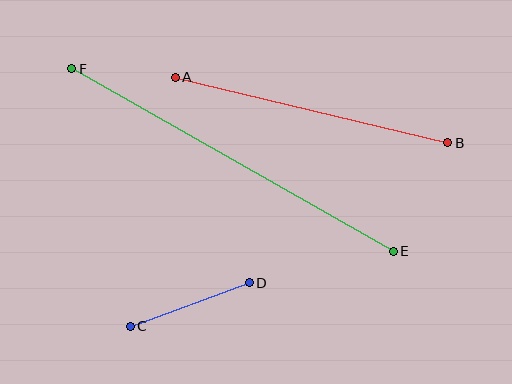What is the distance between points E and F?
The distance is approximately 369 pixels.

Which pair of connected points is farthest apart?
Points E and F are farthest apart.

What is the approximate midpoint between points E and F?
The midpoint is at approximately (233, 160) pixels.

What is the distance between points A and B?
The distance is approximately 280 pixels.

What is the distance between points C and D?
The distance is approximately 126 pixels.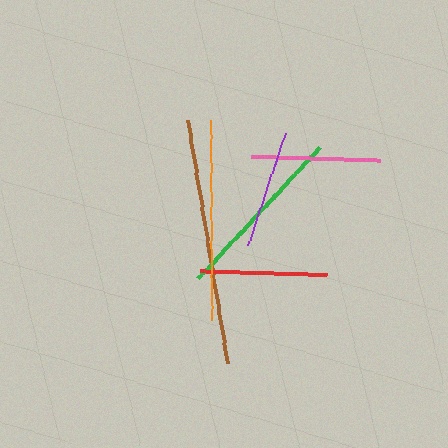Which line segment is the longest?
The brown line is the longest at approximately 246 pixels.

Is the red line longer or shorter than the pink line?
The pink line is longer than the red line.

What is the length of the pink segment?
The pink segment is approximately 129 pixels long.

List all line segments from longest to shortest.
From longest to shortest: brown, orange, green, pink, red, purple.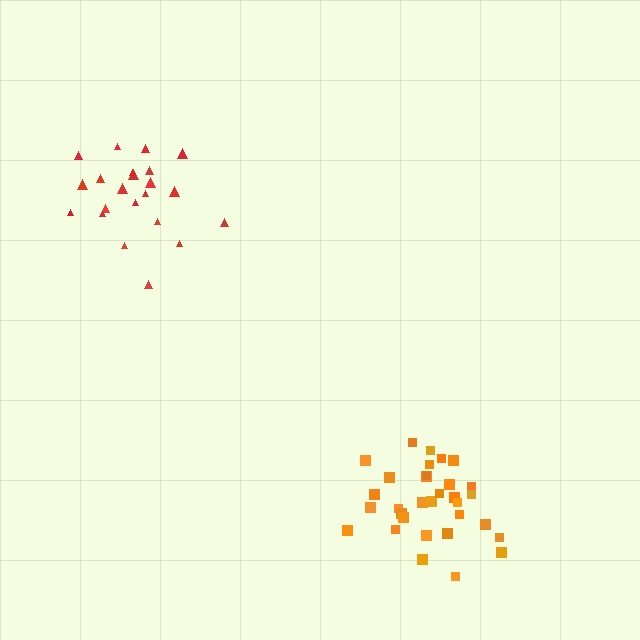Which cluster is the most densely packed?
Orange.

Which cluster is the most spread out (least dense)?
Red.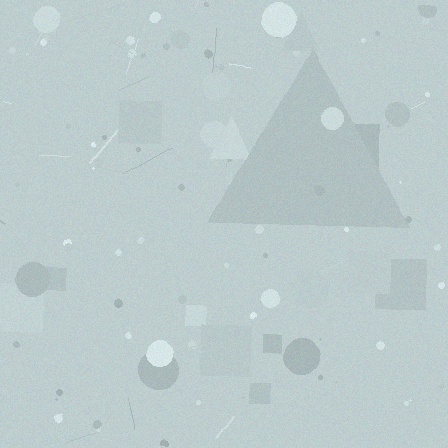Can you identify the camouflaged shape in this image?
The camouflaged shape is a triangle.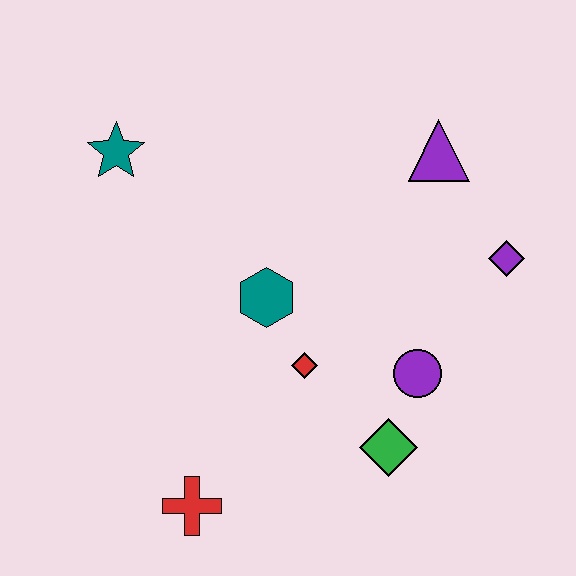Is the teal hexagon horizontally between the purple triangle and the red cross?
Yes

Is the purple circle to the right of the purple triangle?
No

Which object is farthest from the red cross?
The purple triangle is farthest from the red cross.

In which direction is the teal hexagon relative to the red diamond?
The teal hexagon is above the red diamond.